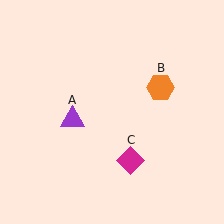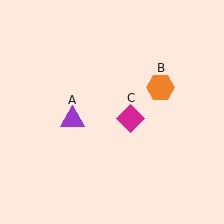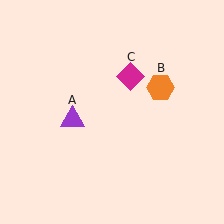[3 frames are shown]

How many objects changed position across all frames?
1 object changed position: magenta diamond (object C).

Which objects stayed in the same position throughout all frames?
Purple triangle (object A) and orange hexagon (object B) remained stationary.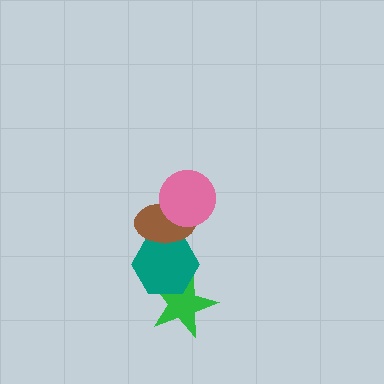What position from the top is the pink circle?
The pink circle is 1st from the top.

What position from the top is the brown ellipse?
The brown ellipse is 2nd from the top.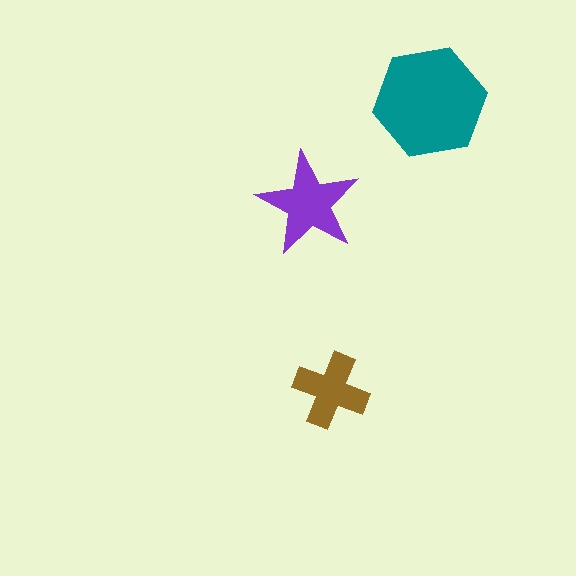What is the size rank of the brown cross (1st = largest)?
3rd.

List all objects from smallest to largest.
The brown cross, the purple star, the teal hexagon.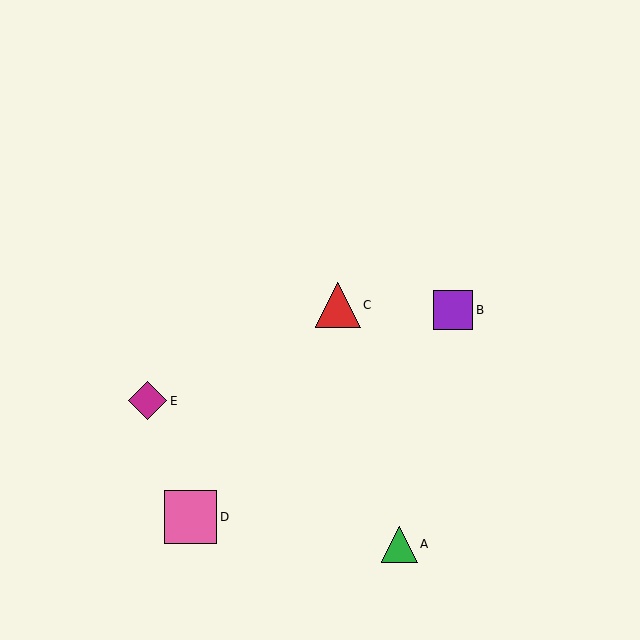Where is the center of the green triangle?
The center of the green triangle is at (400, 544).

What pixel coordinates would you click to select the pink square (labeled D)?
Click at (190, 517) to select the pink square D.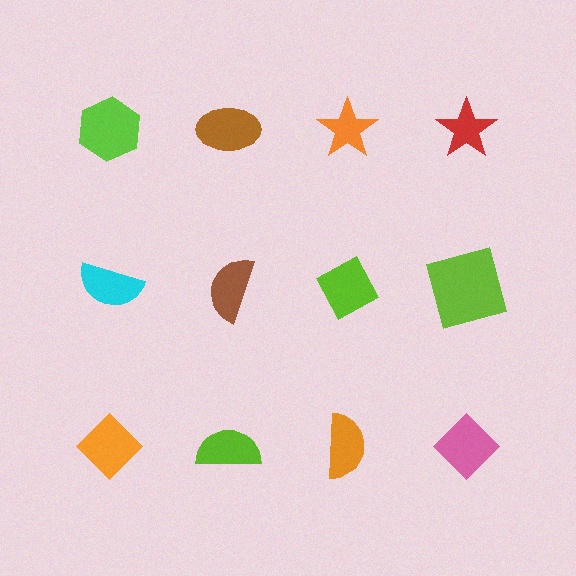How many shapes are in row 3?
4 shapes.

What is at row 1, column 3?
An orange star.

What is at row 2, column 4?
A lime square.